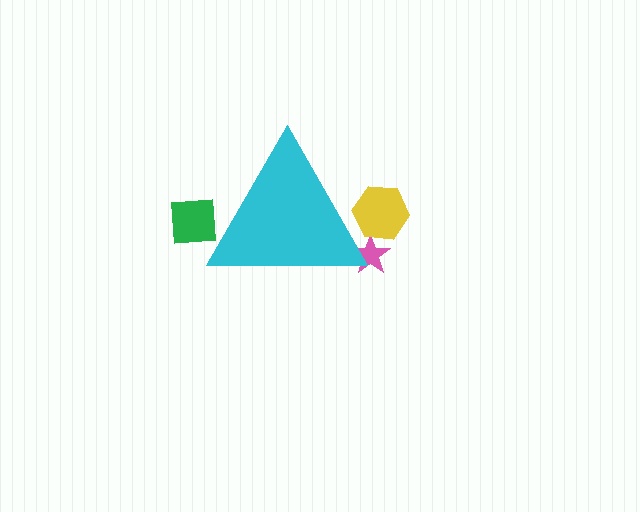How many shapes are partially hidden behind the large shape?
3 shapes are partially hidden.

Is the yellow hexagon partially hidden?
Yes, the yellow hexagon is partially hidden behind the cyan triangle.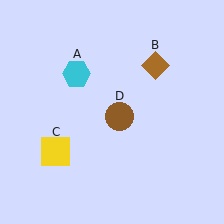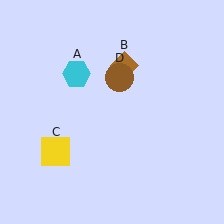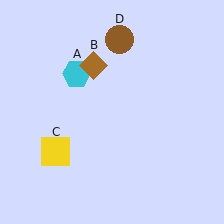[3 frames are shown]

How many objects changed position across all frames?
2 objects changed position: brown diamond (object B), brown circle (object D).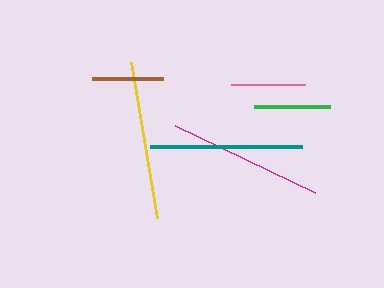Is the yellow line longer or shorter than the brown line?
The yellow line is longer than the brown line.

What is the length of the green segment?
The green segment is approximately 77 pixels long.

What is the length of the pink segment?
The pink segment is approximately 74 pixels long.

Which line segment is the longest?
The yellow line is the longest at approximately 158 pixels.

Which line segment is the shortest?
The brown line is the shortest at approximately 71 pixels.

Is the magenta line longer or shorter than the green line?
The magenta line is longer than the green line.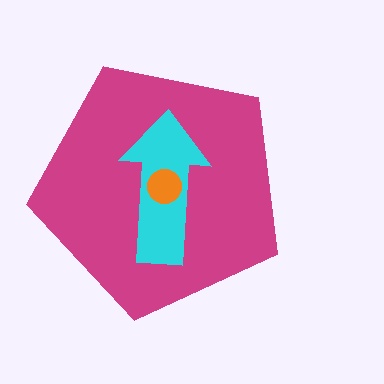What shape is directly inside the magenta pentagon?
The cyan arrow.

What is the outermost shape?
The magenta pentagon.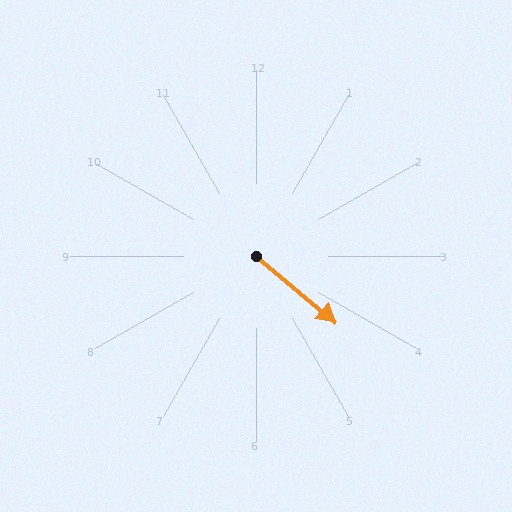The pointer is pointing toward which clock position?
Roughly 4 o'clock.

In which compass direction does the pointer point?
Southeast.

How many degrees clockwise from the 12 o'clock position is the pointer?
Approximately 130 degrees.